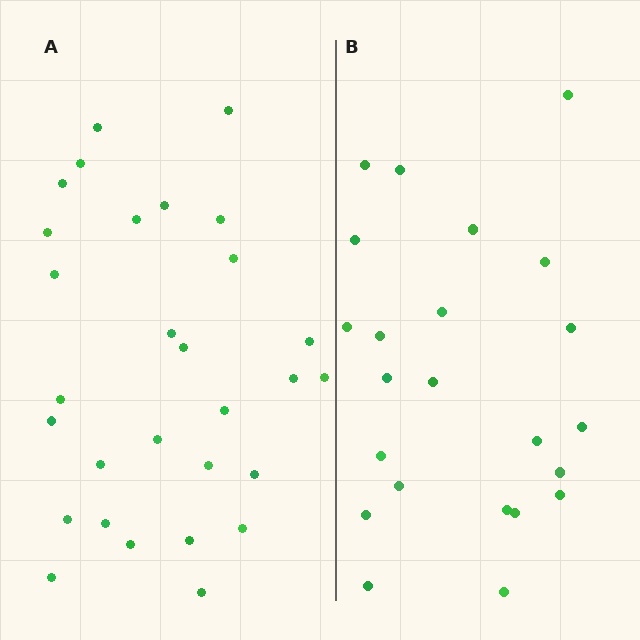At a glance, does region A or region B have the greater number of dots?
Region A (the left region) has more dots.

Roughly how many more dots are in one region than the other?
Region A has about 6 more dots than region B.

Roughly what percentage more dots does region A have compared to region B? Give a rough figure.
About 25% more.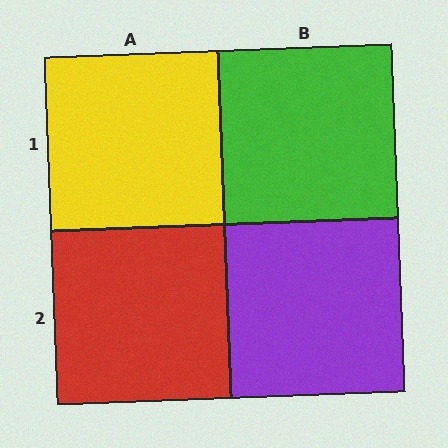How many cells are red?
1 cell is red.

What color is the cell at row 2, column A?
Red.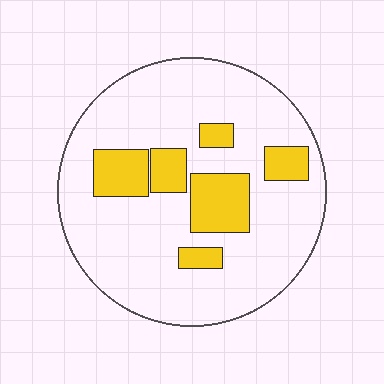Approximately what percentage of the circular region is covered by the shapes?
Approximately 20%.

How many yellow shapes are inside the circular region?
6.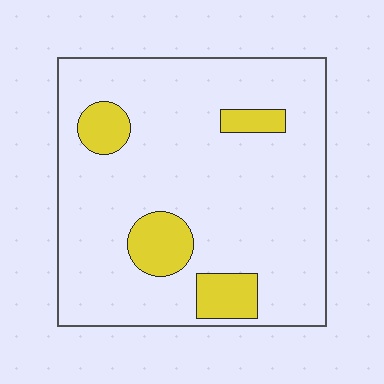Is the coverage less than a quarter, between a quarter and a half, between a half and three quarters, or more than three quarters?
Less than a quarter.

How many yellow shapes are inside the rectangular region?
4.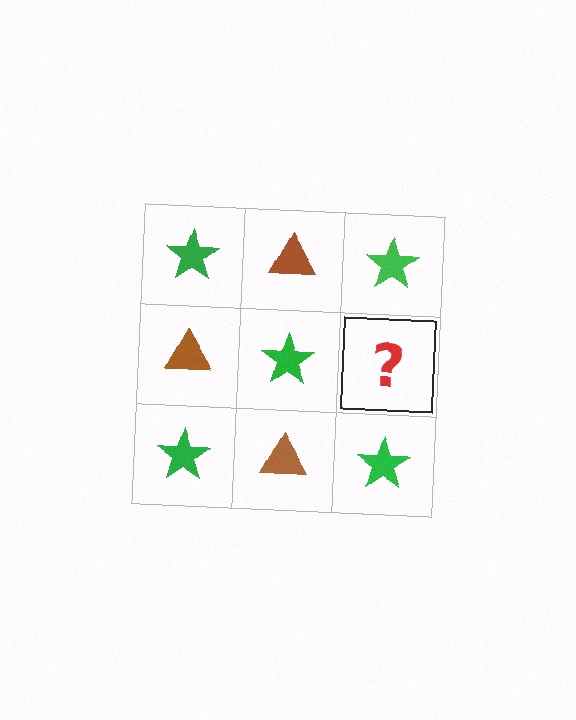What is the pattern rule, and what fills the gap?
The rule is that it alternates green star and brown triangle in a checkerboard pattern. The gap should be filled with a brown triangle.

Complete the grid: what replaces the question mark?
The question mark should be replaced with a brown triangle.